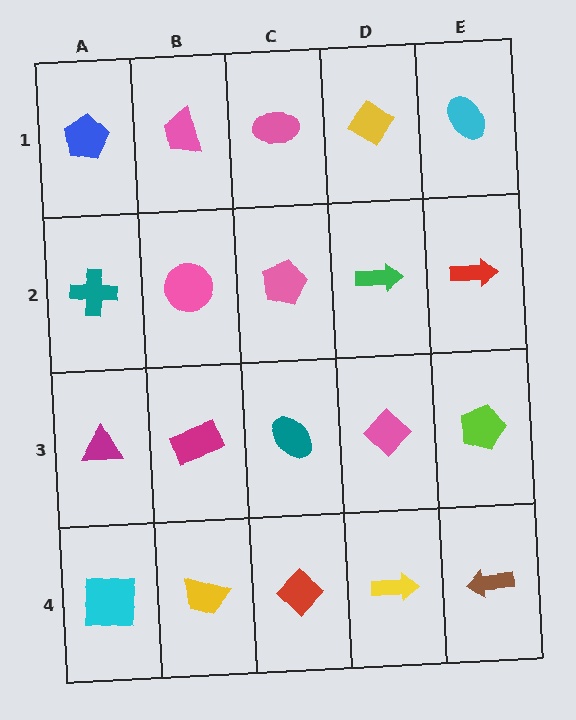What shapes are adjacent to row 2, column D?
A yellow diamond (row 1, column D), a pink diamond (row 3, column D), a pink pentagon (row 2, column C), a red arrow (row 2, column E).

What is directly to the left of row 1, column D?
A pink ellipse.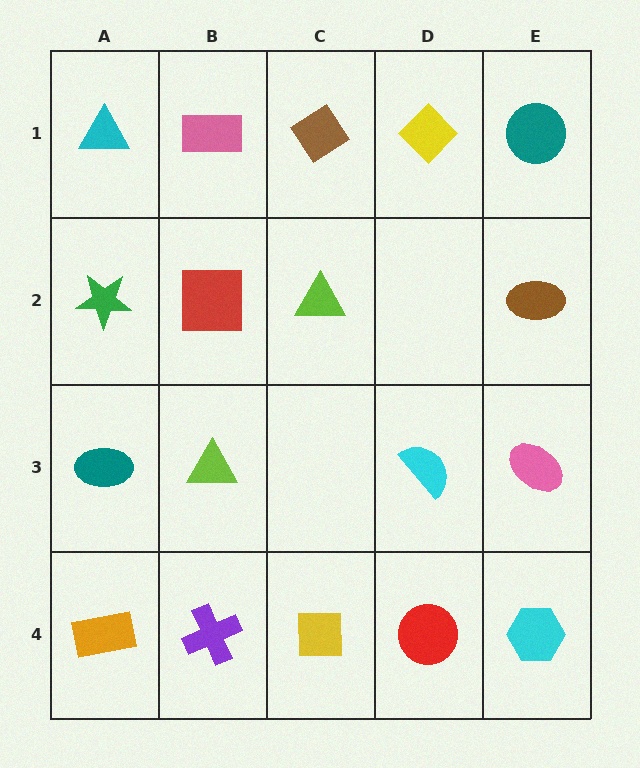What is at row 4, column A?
An orange rectangle.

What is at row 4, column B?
A purple cross.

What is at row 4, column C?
A yellow square.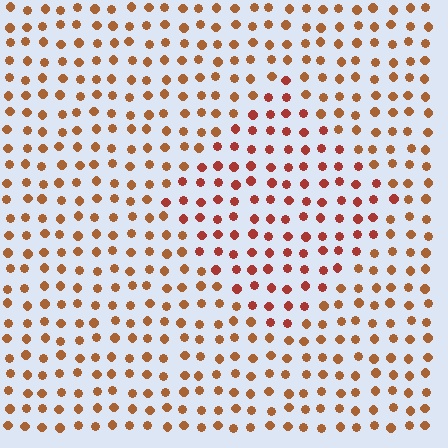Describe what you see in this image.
The image is filled with small brown elements in a uniform arrangement. A diamond-shaped region is visible where the elements are tinted to a slightly different hue, forming a subtle color boundary.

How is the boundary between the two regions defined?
The boundary is defined purely by a slight shift in hue (about 23 degrees). Spacing, size, and orientation are identical on both sides.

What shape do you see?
I see a diamond.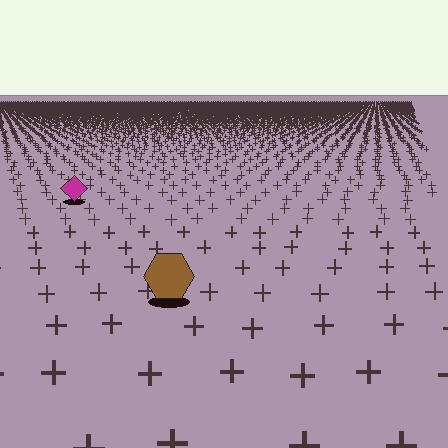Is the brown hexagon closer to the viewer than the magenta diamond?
Yes. The brown hexagon is closer — you can tell from the texture gradient: the ground texture is coarser near it.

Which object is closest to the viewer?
The brown hexagon is closest. The texture marks near it are larger and more spread out.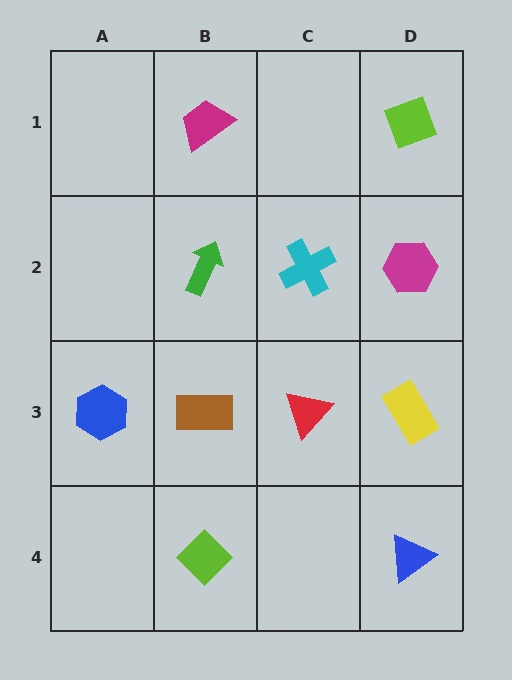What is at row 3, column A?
A blue hexagon.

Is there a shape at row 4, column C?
No, that cell is empty.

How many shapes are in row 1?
2 shapes.